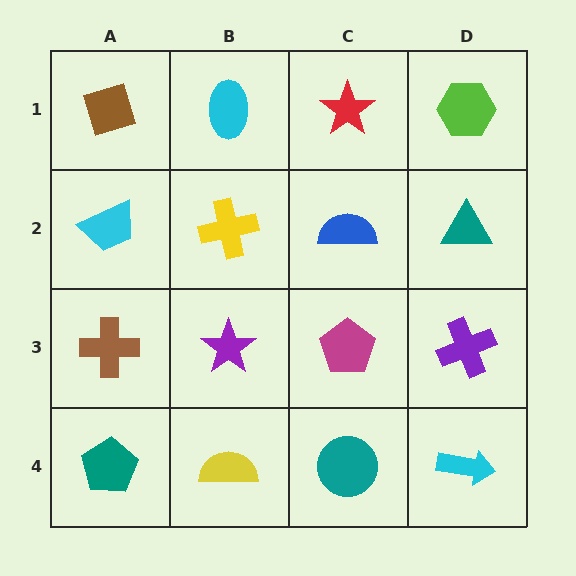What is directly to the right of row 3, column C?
A purple cross.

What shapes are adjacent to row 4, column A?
A brown cross (row 3, column A), a yellow semicircle (row 4, column B).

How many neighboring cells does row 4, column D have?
2.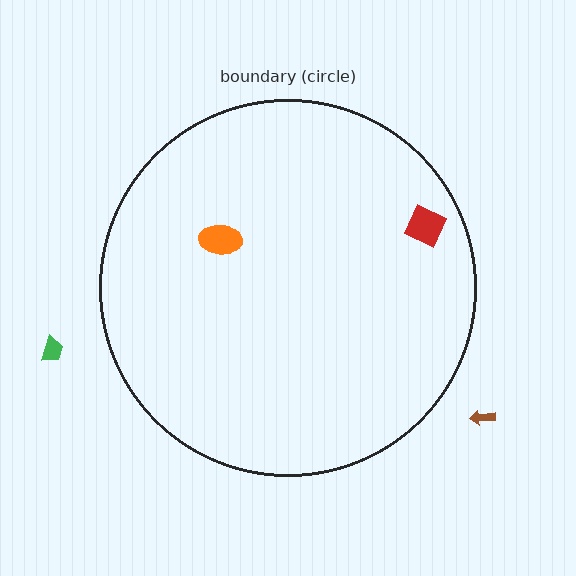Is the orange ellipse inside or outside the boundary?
Inside.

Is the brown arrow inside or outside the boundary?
Outside.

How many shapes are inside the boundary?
2 inside, 2 outside.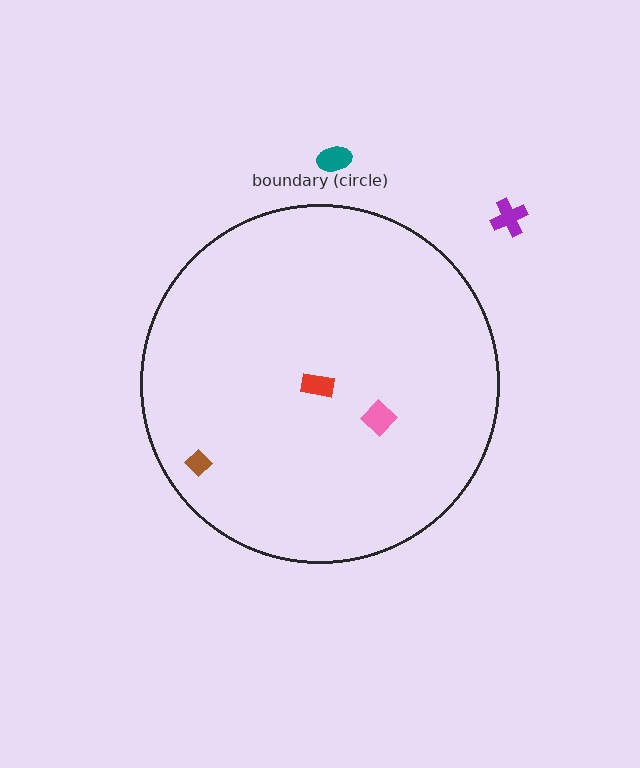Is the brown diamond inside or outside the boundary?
Inside.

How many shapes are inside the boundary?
3 inside, 2 outside.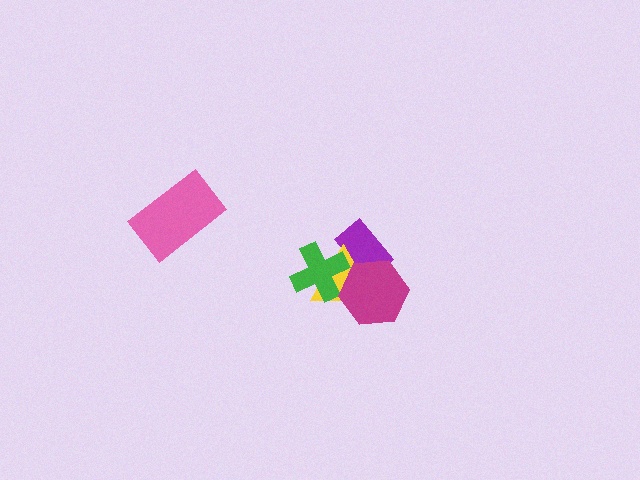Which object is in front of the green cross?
The magenta hexagon is in front of the green cross.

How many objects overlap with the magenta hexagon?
3 objects overlap with the magenta hexagon.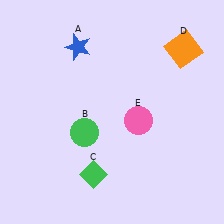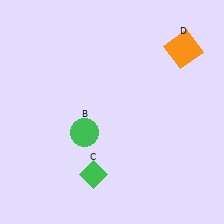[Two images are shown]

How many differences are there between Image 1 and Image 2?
There are 2 differences between the two images.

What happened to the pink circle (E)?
The pink circle (E) was removed in Image 2. It was in the bottom-right area of Image 1.